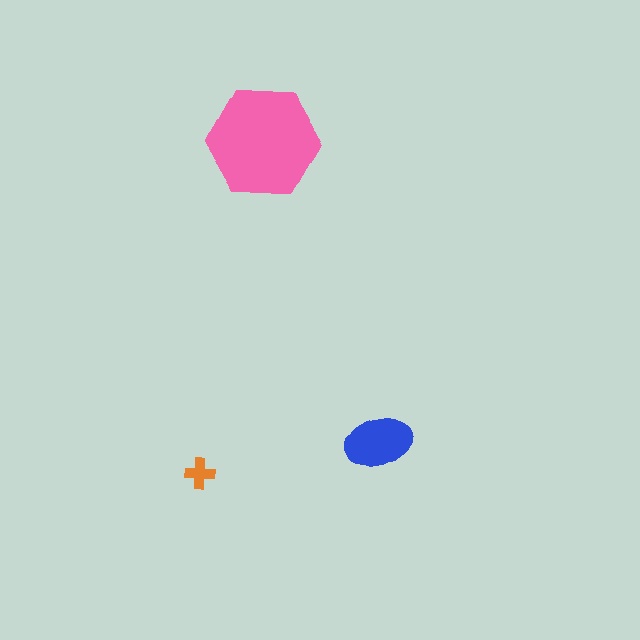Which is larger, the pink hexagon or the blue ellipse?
The pink hexagon.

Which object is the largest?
The pink hexagon.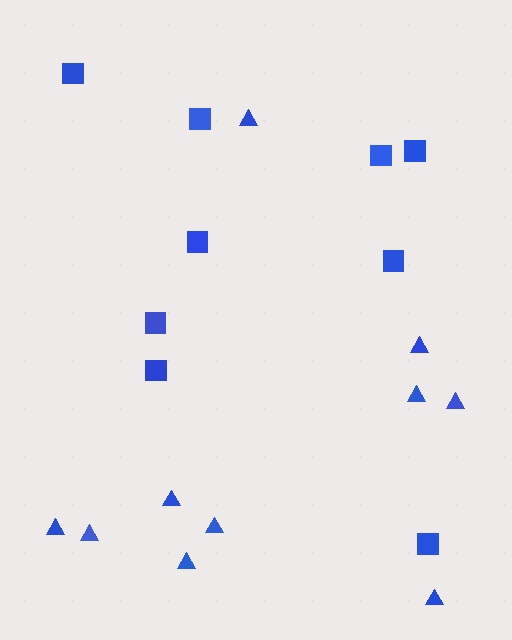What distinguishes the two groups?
There are 2 groups: one group of squares (9) and one group of triangles (10).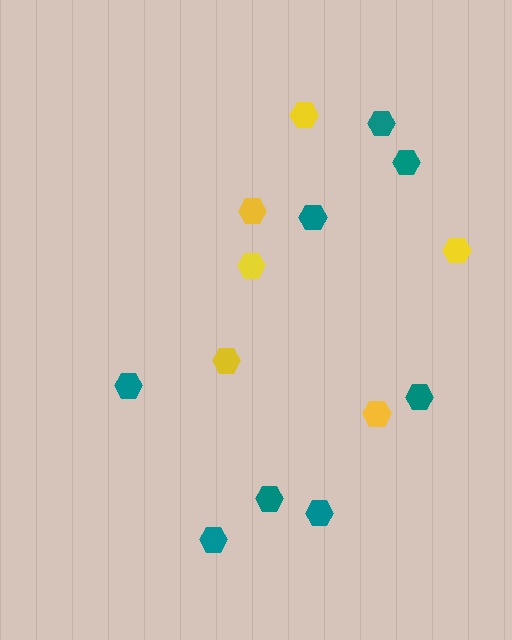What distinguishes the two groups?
There are 2 groups: one group of teal hexagons (8) and one group of yellow hexagons (6).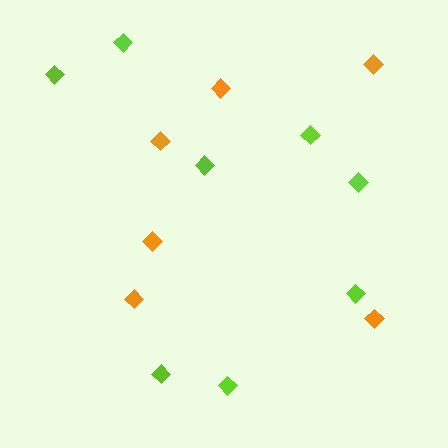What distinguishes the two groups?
There are 2 groups: one group of orange diamonds (6) and one group of lime diamonds (8).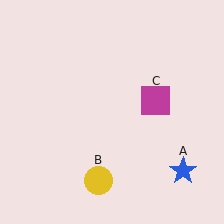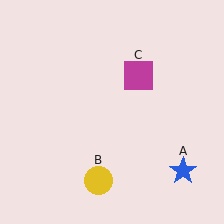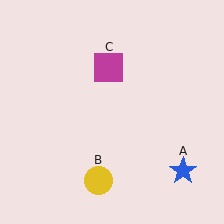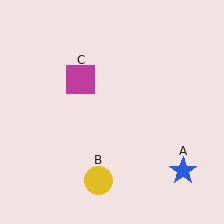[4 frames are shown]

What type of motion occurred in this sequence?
The magenta square (object C) rotated counterclockwise around the center of the scene.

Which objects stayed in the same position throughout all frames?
Blue star (object A) and yellow circle (object B) remained stationary.